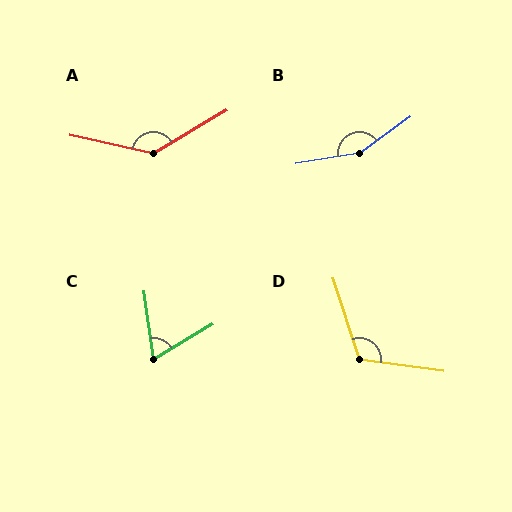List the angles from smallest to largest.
C (67°), D (116°), A (137°), B (154°).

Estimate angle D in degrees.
Approximately 116 degrees.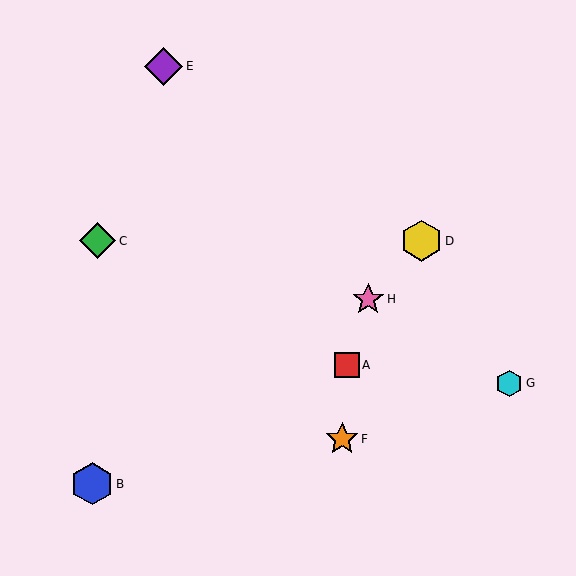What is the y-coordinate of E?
Object E is at y≈66.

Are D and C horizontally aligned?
Yes, both are at y≈241.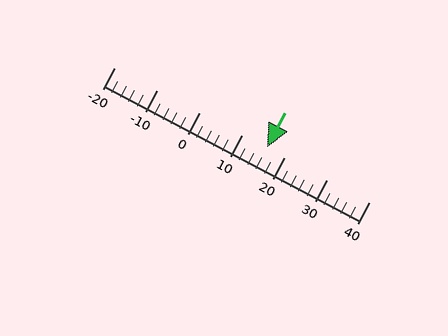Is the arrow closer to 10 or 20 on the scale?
The arrow is closer to 20.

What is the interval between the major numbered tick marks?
The major tick marks are spaced 10 units apart.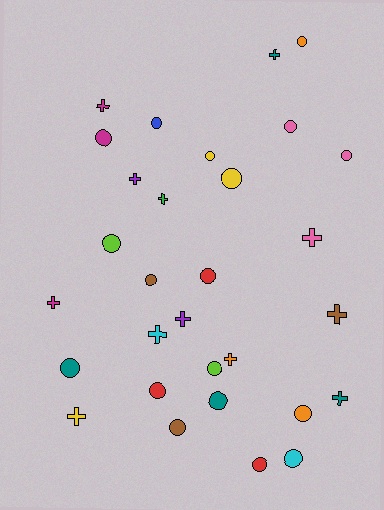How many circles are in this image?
There are 18 circles.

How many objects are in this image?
There are 30 objects.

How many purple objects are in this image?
There are 2 purple objects.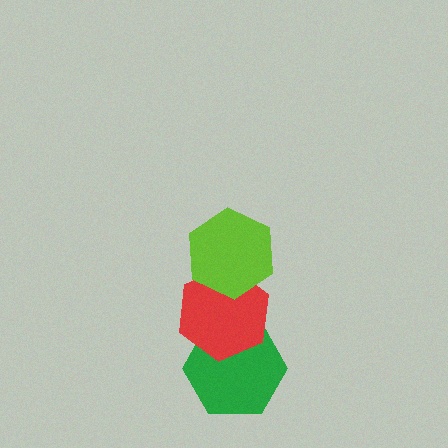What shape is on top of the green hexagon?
The red hexagon is on top of the green hexagon.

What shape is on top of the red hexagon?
The lime hexagon is on top of the red hexagon.